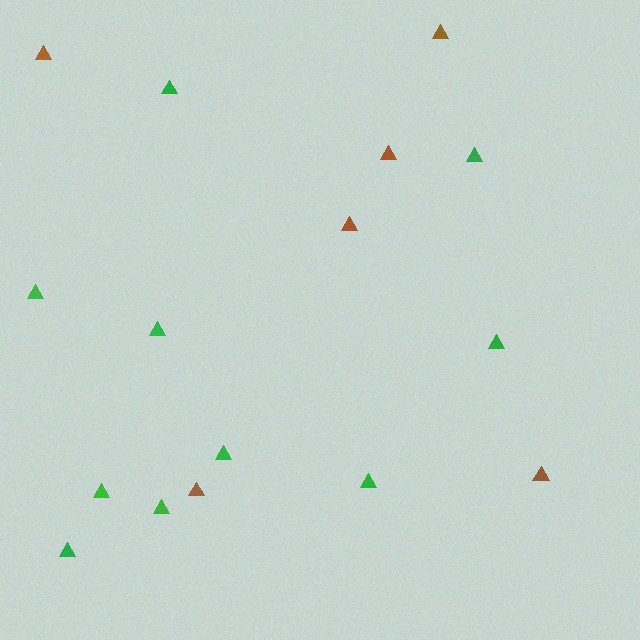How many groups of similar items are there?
There are 2 groups: one group of brown triangles (6) and one group of green triangles (10).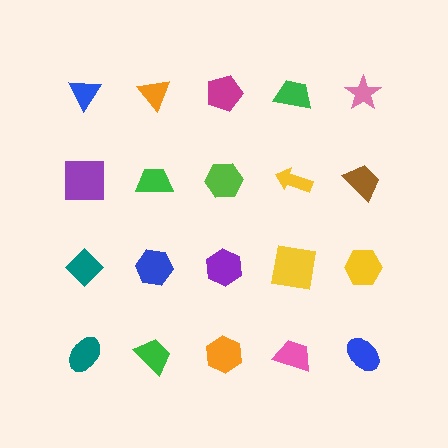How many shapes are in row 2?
5 shapes.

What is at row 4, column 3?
An orange hexagon.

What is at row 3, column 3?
A purple hexagon.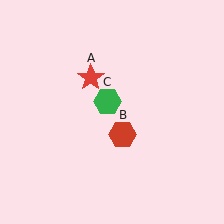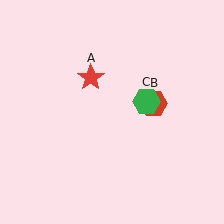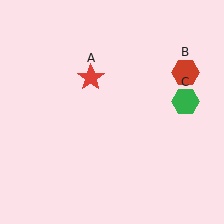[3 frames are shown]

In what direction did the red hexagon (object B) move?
The red hexagon (object B) moved up and to the right.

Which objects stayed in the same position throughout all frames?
Red star (object A) remained stationary.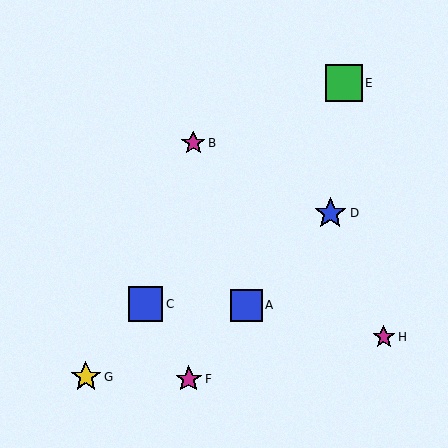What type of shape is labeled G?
Shape G is a yellow star.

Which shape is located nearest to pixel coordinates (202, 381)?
The magenta star (labeled F) at (189, 379) is nearest to that location.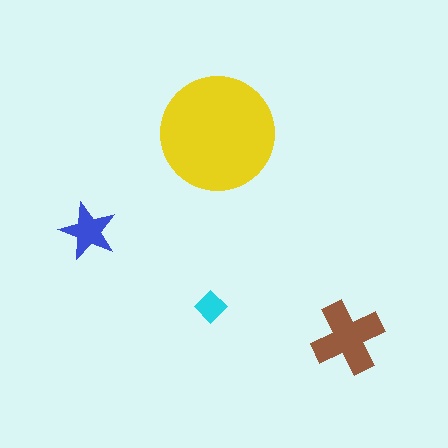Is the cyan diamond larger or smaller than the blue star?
Smaller.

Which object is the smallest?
The cyan diamond.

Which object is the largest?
The yellow circle.